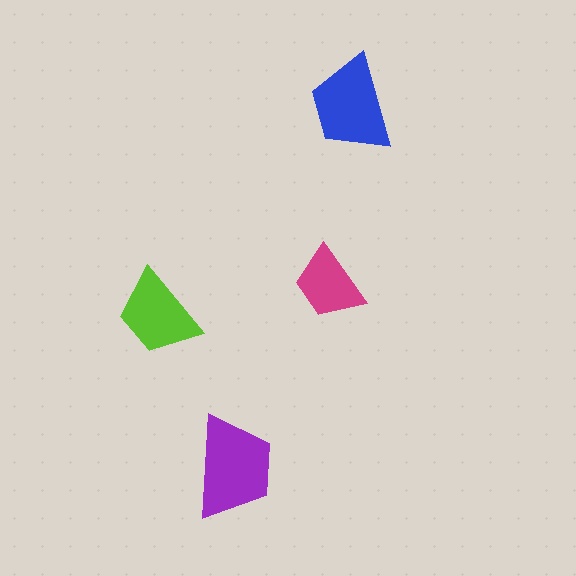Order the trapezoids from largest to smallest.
the purple one, the blue one, the lime one, the magenta one.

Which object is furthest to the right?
The blue trapezoid is rightmost.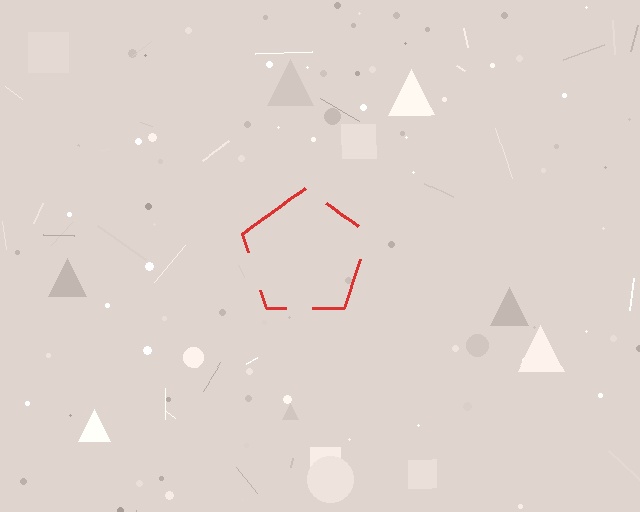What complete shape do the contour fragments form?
The contour fragments form a pentagon.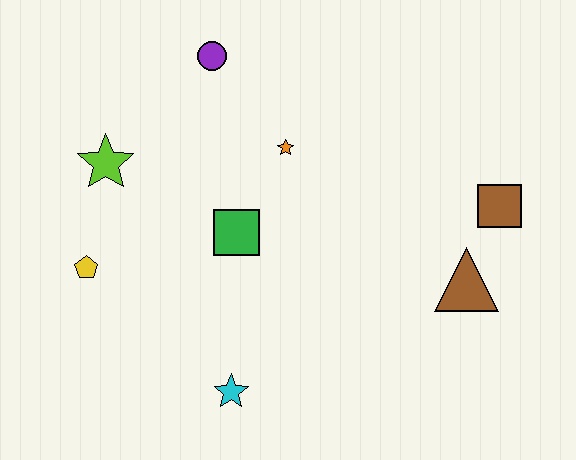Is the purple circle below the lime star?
No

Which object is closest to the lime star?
The yellow pentagon is closest to the lime star.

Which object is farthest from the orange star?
The cyan star is farthest from the orange star.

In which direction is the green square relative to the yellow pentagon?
The green square is to the right of the yellow pentagon.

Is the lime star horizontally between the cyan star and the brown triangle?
No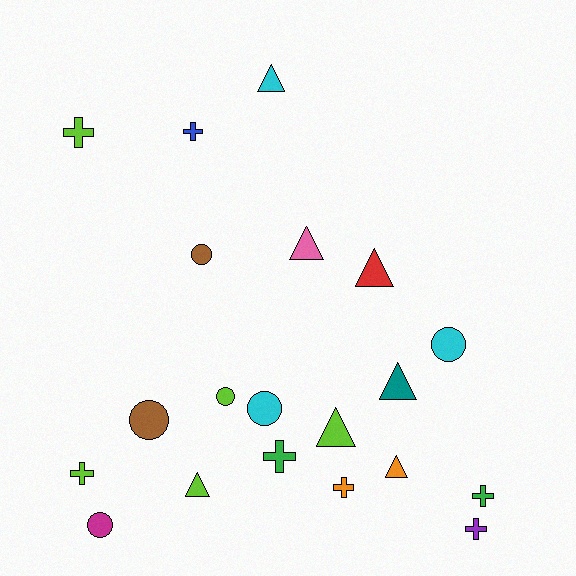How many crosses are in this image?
There are 7 crosses.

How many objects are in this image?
There are 20 objects.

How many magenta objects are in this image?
There is 1 magenta object.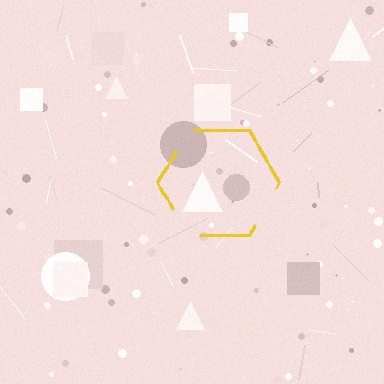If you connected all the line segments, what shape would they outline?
They would outline a hexagon.